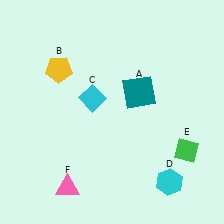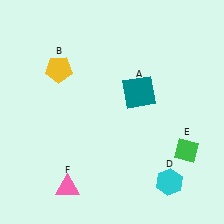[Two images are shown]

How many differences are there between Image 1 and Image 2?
There is 1 difference between the two images.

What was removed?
The cyan diamond (C) was removed in Image 2.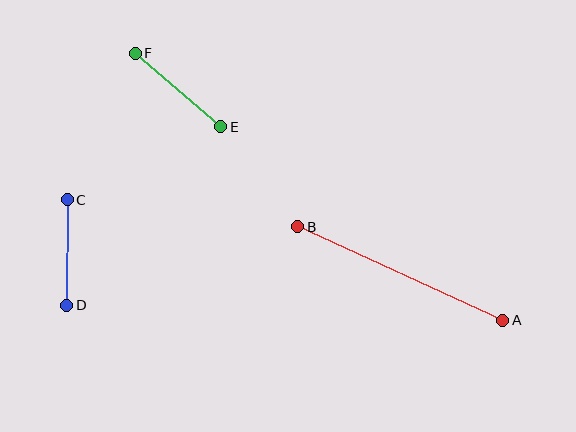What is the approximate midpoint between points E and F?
The midpoint is at approximately (178, 90) pixels.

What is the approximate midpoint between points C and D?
The midpoint is at approximately (67, 253) pixels.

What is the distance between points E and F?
The distance is approximately 113 pixels.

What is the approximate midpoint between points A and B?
The midpoint is at approximately (400, 274) pixels.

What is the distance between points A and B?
The distance is approximately 225 pixels.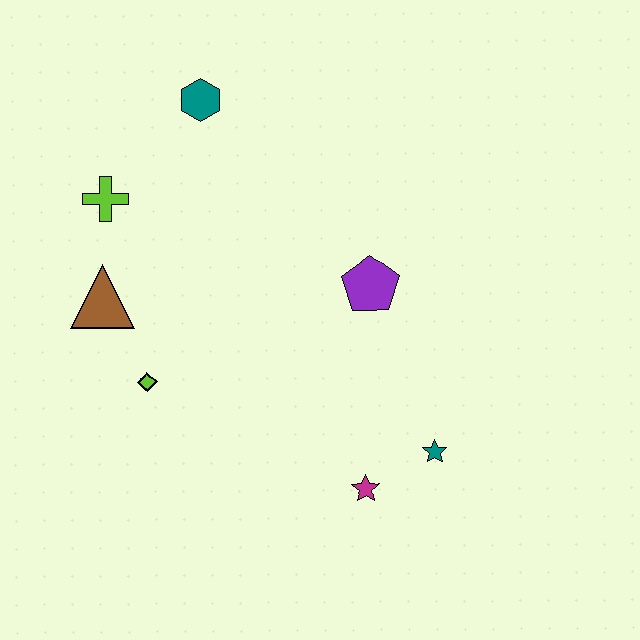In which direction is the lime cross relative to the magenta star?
The lime cross is above the magenta star.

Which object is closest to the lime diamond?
The brown triangle is closest to the lime diamond.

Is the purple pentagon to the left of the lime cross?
No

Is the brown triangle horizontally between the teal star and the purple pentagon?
No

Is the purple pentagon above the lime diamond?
Yes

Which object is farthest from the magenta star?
The teal hexagon is farthest from the magenta star.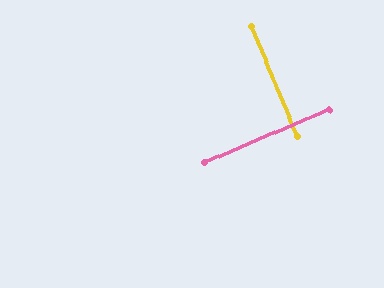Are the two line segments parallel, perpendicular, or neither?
Perpendicular — they meet at approximately 90°.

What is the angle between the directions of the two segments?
Approximately 90 degrees.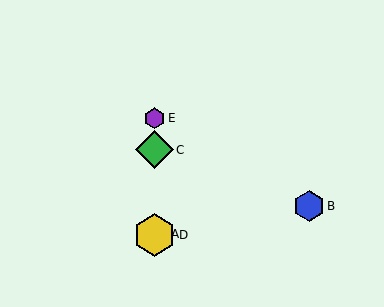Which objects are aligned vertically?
Objects A, C, D, E are aligned vertically.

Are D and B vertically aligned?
No, D is at x≈154 and B is at x≈309.